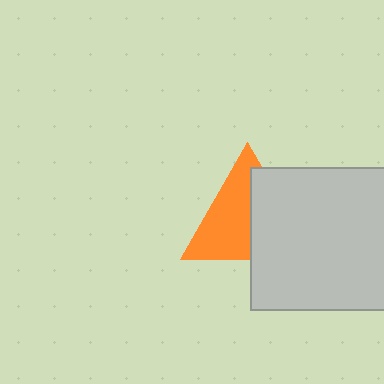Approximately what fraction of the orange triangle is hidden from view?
Roughly 46% of the orange triangle is hidden behind the light gray square.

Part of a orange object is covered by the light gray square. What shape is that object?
It is a triangle.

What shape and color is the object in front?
The object in front is a light gray square.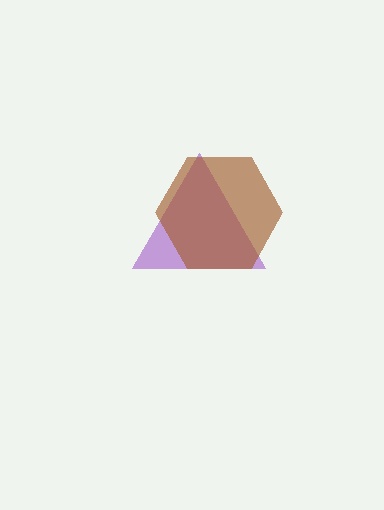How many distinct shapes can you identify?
There are 2 distinct shapes: a purple triangle, a brown hexagon.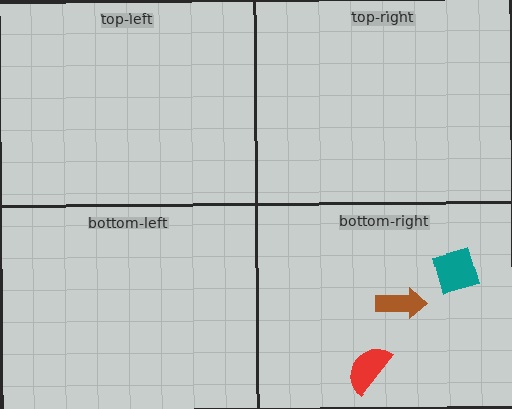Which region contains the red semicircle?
The bottom-right region.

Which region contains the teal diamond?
The bottom-right region.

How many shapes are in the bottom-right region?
3.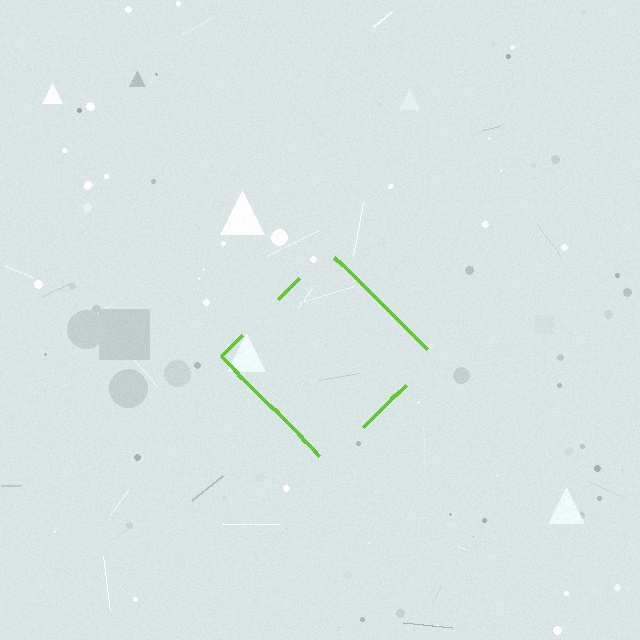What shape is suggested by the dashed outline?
The dashed outline suggests a diamond.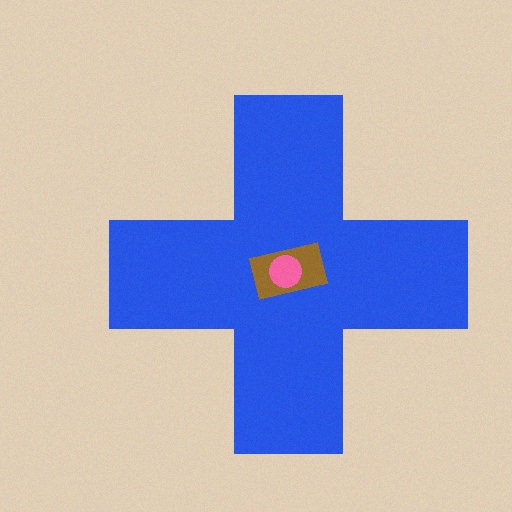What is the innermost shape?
The pink circle.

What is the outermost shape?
The blue cross.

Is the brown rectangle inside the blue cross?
Yes.